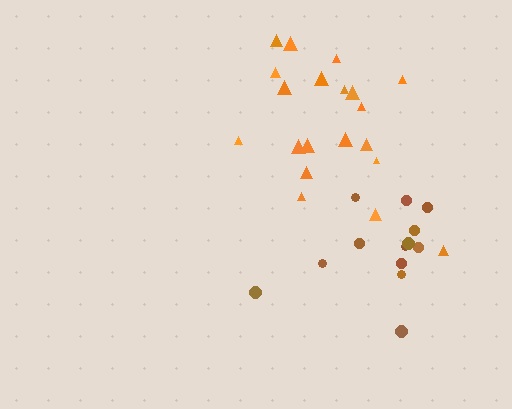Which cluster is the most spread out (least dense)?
Brown.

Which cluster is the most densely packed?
Orange.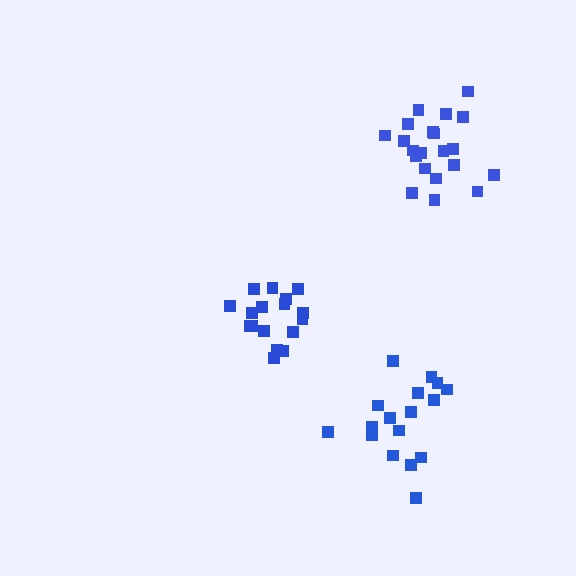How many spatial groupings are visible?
There are 3 spatial groupings.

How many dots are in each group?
Group 1: 17 dots, Group 2: 17 dots, Group 3: 21 dots (55 total).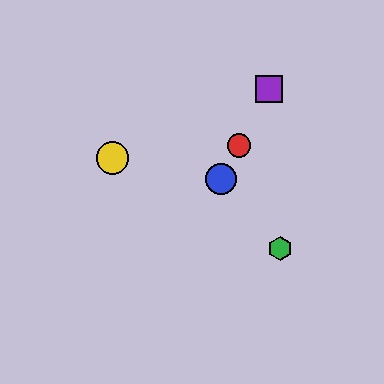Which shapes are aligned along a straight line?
The red circle, the blue circle, the purple square are aligned along a straight line.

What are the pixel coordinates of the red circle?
The red circle is at (239, 146).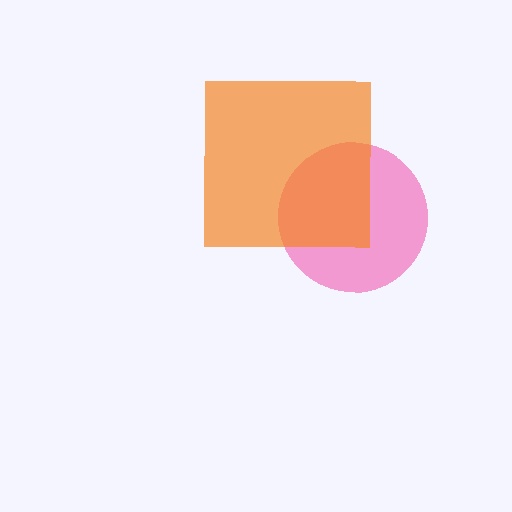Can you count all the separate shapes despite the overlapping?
Yes, there are 2 separate shapes.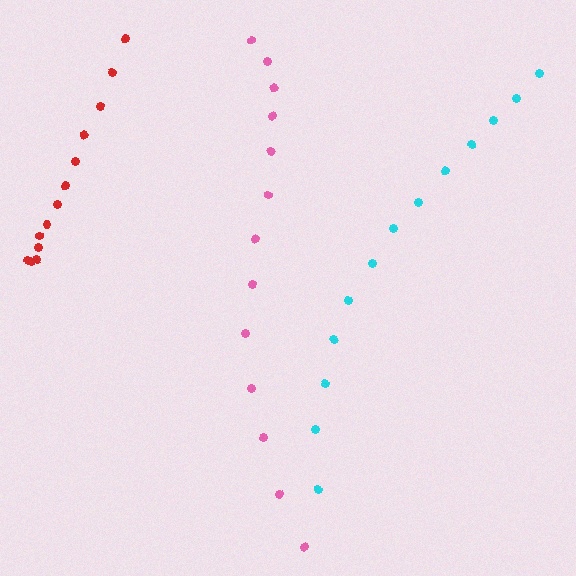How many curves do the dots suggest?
There are 3 distinct paths.